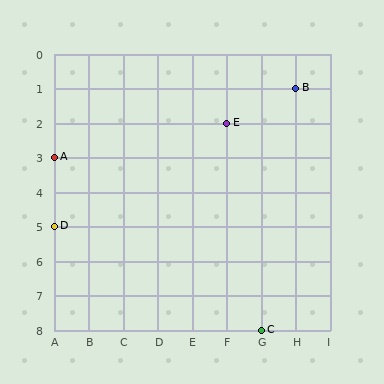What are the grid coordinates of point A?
Point A is at grid coordinates (A, 3).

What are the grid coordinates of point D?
Point D is at grid coordinates (A, 5).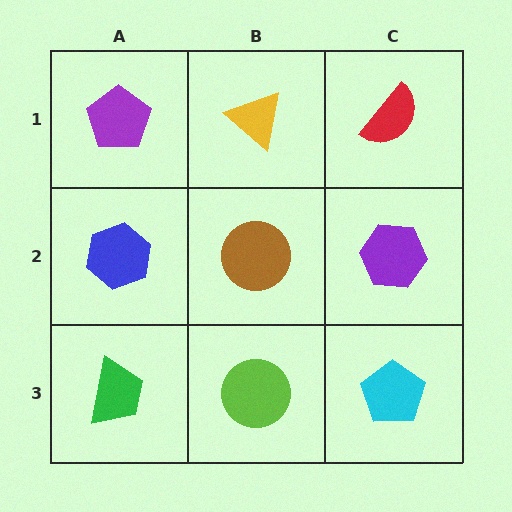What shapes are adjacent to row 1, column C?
A purple hexagon (row 2, column C), a yellow triangle (row 1, column B).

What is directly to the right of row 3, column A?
A lime circle.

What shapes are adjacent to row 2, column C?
A red semicircle (row 1, column C), a cyan pentagon (row 3, column C), a brown circle (row 2, column B).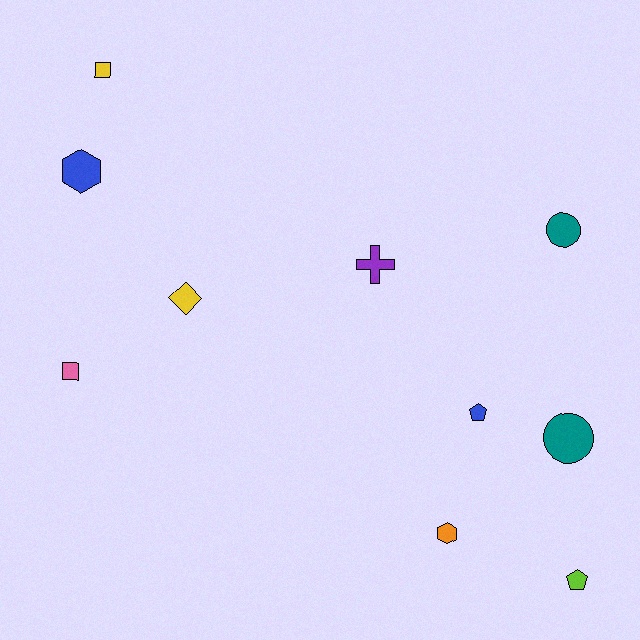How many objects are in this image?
There are 10 objects.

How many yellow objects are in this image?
There are 2 yellow objects.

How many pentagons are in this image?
There are 2 pentagons.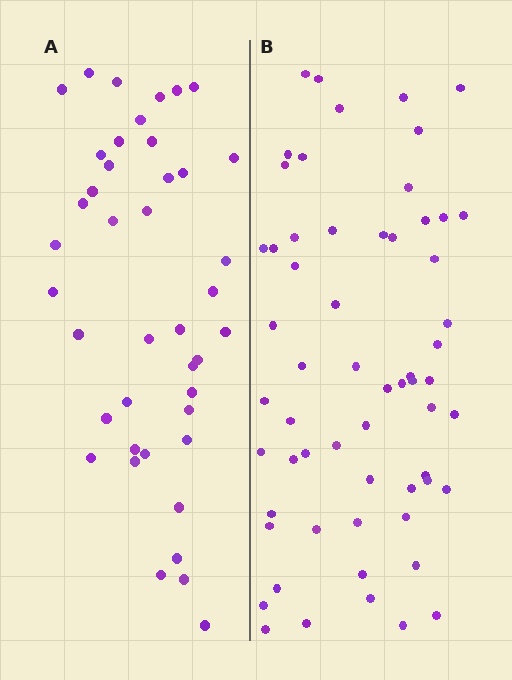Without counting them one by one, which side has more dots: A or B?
Region B (the right region) has more dots.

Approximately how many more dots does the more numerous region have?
Region B has approximately 20 more dots than region A.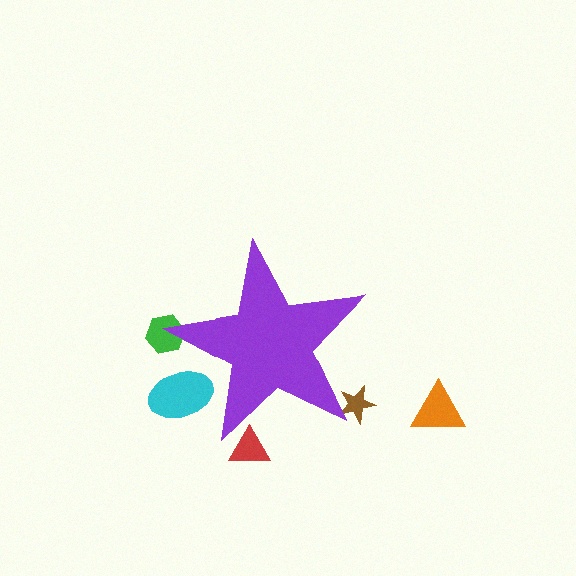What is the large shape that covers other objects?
A purple star.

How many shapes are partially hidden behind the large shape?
4 shapes are partially hidden.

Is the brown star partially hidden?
Yes, the brown star is partially hidden behind the purple star.